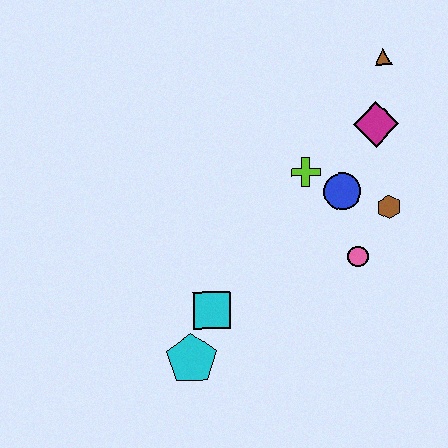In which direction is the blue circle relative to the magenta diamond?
The blue circle is below the magenta diamond.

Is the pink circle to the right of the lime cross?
Yes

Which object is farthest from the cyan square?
The brown triangle is farthest from the cyan square.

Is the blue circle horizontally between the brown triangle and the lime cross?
Yes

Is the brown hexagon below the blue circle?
Yes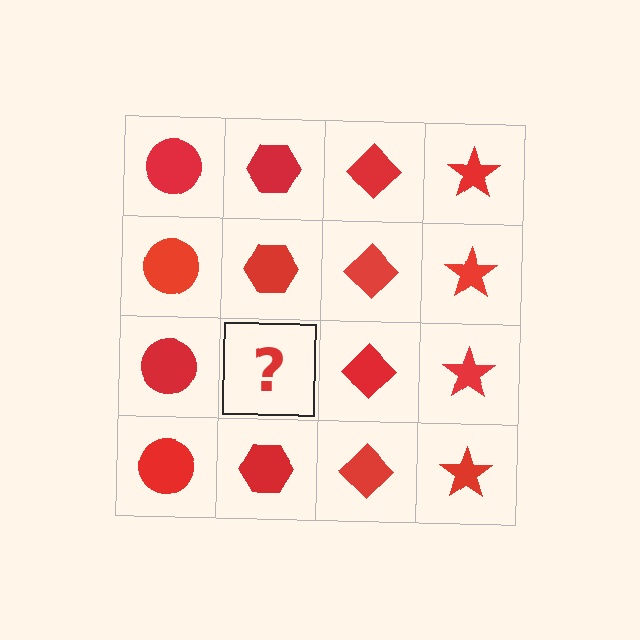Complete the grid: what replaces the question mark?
The question mark should be replaced with a red hexagon.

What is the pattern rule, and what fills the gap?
The rule is that each column has a consistent shape. The gap should be filled with a red hexagon.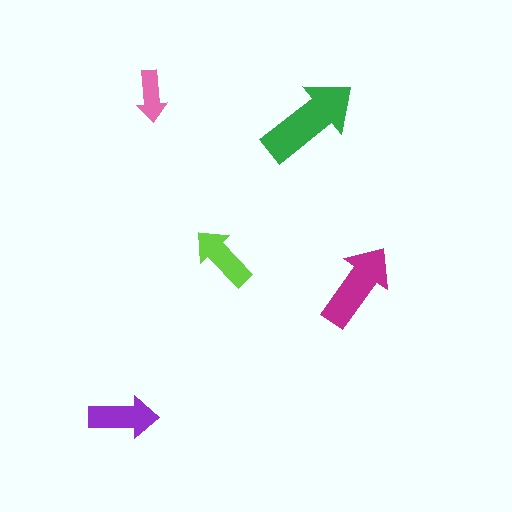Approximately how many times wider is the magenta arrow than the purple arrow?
About 1.5 times wider.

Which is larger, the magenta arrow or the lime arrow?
The magenta one.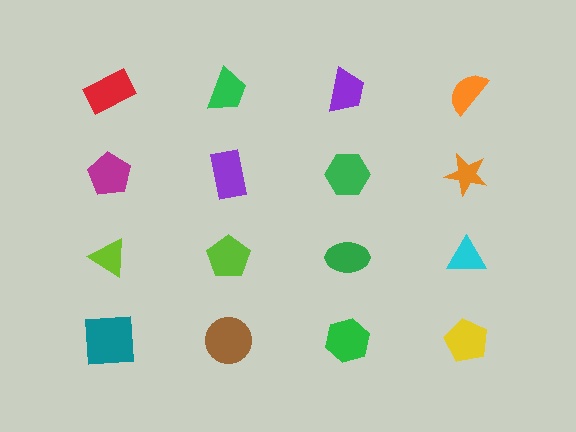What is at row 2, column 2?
A purple rectangle.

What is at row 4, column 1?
A teal square.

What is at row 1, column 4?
An orange semicircle.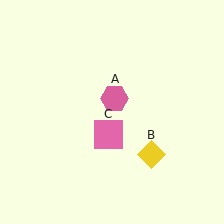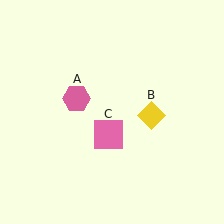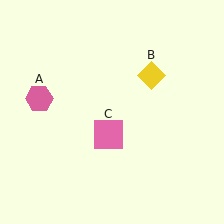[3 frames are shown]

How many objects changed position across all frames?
2 objects changed position: pink hexagon (object A), yellow diamond (object B).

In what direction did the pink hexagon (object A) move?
The pink hexagon (object A) moved left.